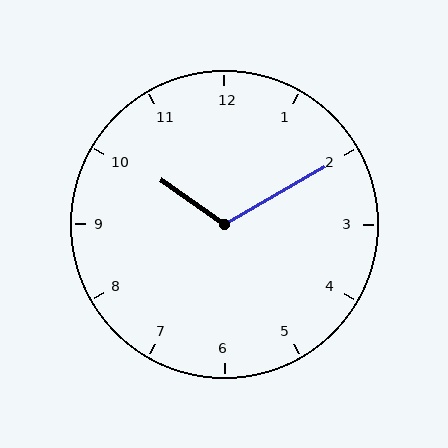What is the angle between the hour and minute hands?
Approximately 115 degrees.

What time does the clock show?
10:10.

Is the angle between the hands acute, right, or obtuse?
It is obtuse.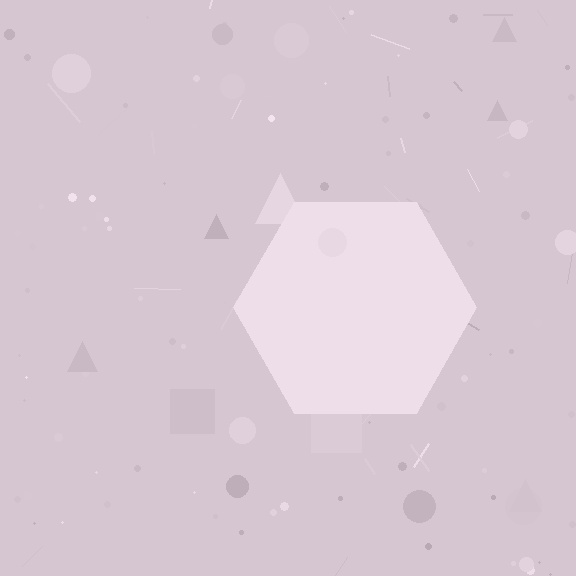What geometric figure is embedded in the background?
A hexagon is embedded in the background.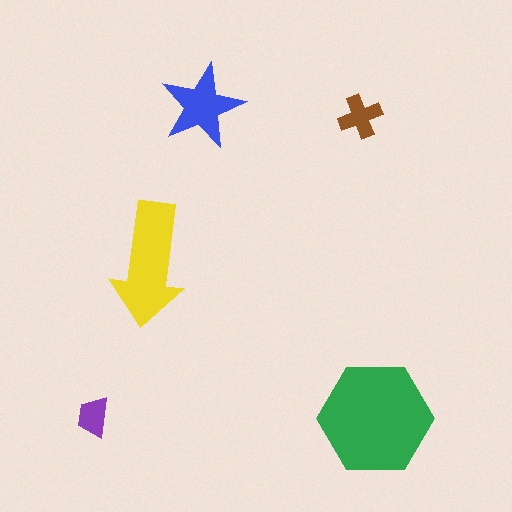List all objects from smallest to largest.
The purple trapezoid, the brown cross, the blue star, the yellow arrow, the green hexagon.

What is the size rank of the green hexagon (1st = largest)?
1st.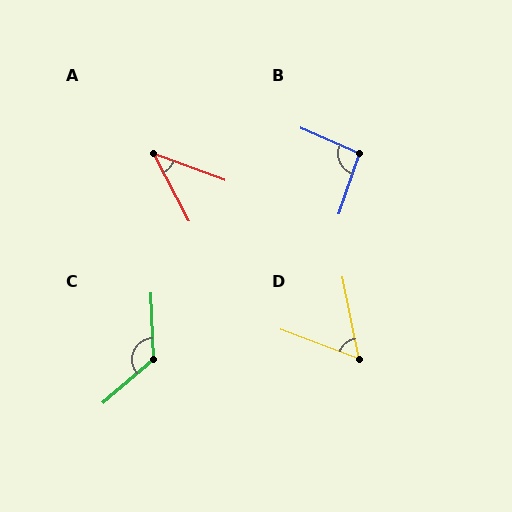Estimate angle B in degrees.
Approximately 94 degrees.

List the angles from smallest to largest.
A (42°), D (58°), B (94°), C (129°).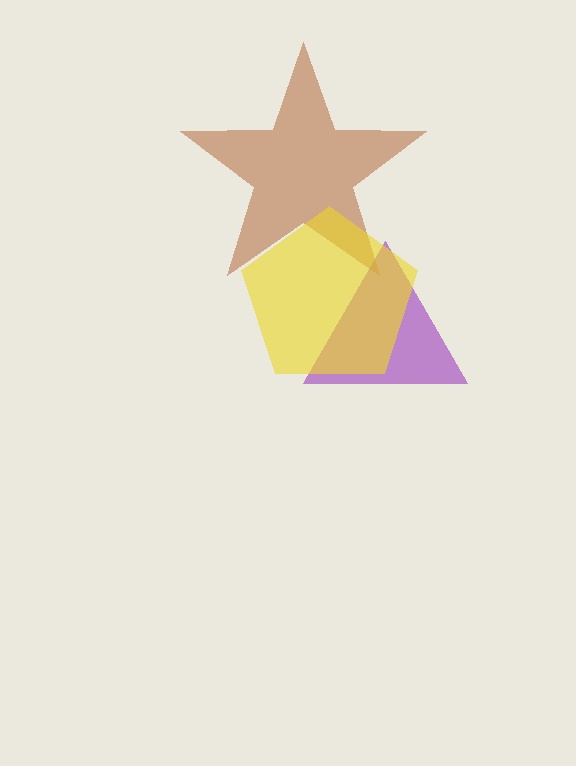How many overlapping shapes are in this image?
There are 3 overlapping shapes in the image.